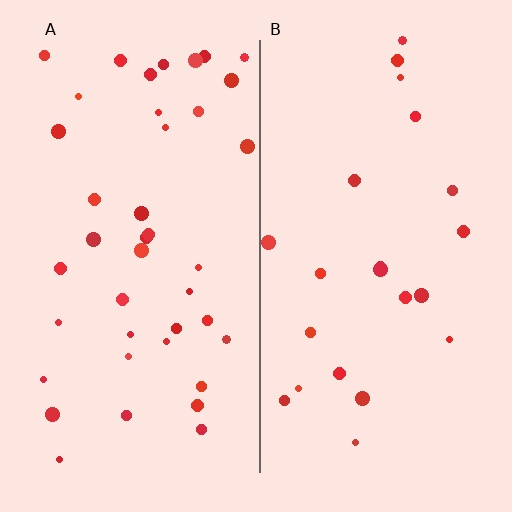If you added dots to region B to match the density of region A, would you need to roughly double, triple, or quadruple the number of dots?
Approximately double.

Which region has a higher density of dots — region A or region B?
A (the left).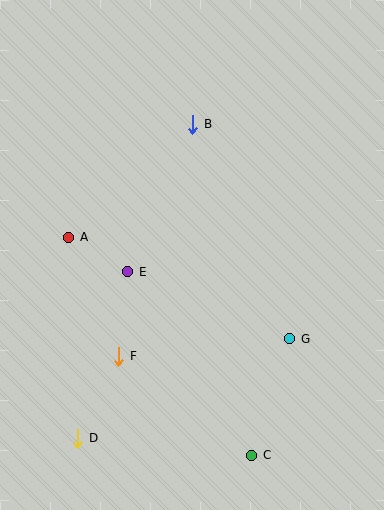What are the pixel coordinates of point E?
Point E is at (128, 272).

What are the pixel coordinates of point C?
Point C is at (252, 455).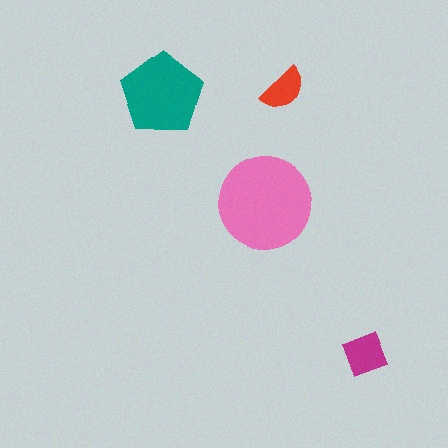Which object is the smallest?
The red semicircle.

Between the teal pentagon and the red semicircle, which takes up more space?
The teal pentagon.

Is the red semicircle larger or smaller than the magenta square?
Smaller.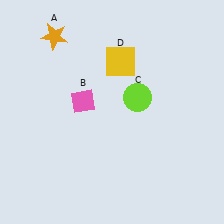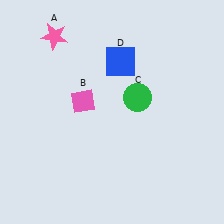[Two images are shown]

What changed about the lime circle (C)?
In Image 1, C is lime. In Image 2, it changed to green.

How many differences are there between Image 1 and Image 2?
There are 3 differences between the two images.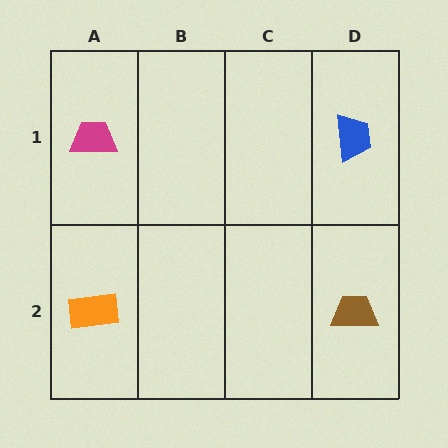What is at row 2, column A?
An orange rectangle.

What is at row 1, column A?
A magenta trapezoid.